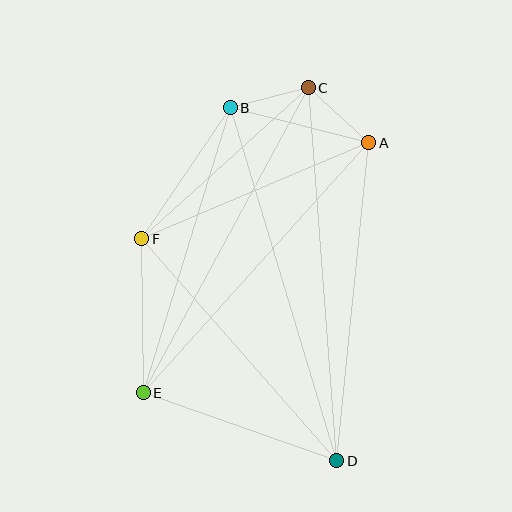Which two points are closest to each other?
Points B and C are closest to each other.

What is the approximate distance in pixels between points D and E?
The distance between D and E is approximately 205 pixels.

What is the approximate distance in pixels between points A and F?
The distance between A and F is approximately 247 pixels.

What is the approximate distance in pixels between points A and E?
The distance between A and E is approximately 337 pixels.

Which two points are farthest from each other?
Points C and D are farthest from each other.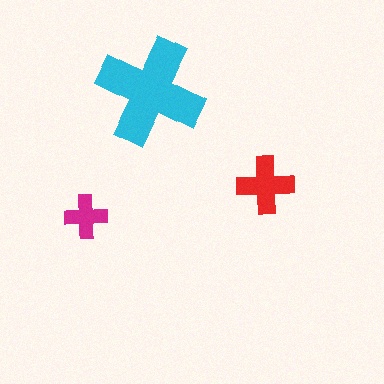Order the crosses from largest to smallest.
the cyan one, the red one, the magenta one.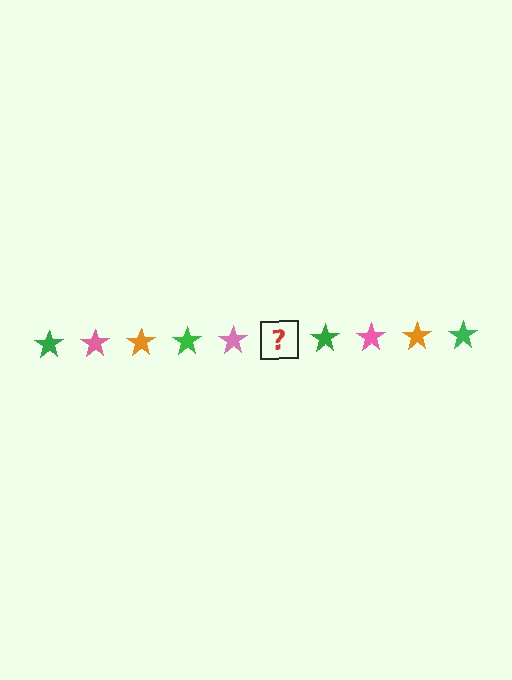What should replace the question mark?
The question mark should be replaced with an orange star.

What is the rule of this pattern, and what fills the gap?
The rule is that the pattern cycles through green, pink, orange stars. The gap should be filled with an orange star.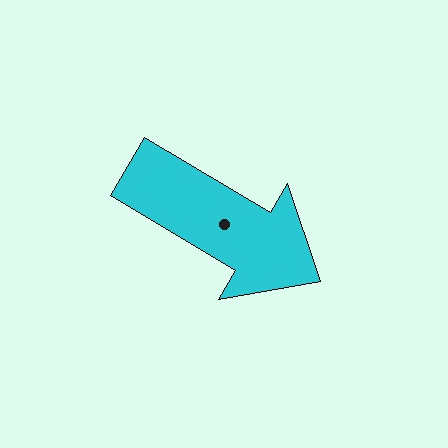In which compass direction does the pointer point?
Southeast.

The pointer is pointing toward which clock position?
Roughly 4 o'clock.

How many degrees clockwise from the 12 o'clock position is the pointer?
Approximately 121 degrees.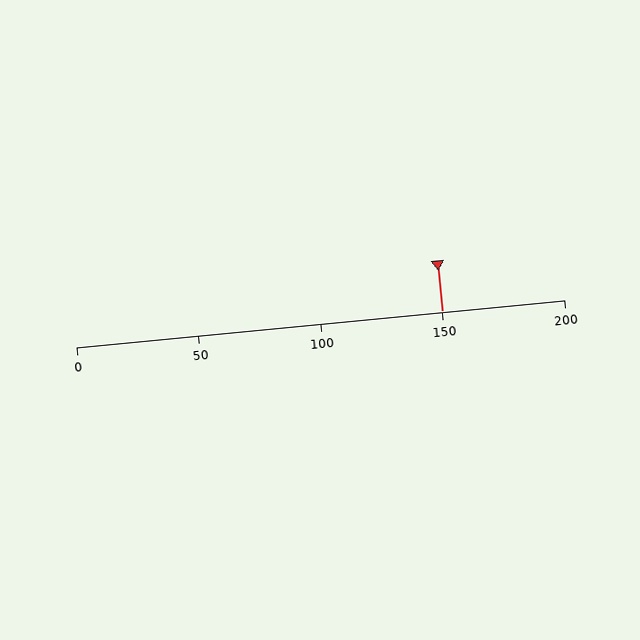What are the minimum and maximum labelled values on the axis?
The axis runs from 0 to 200.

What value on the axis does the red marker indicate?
The marker indicates approximately 150.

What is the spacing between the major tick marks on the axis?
The major ticks are spaced 50 apart.